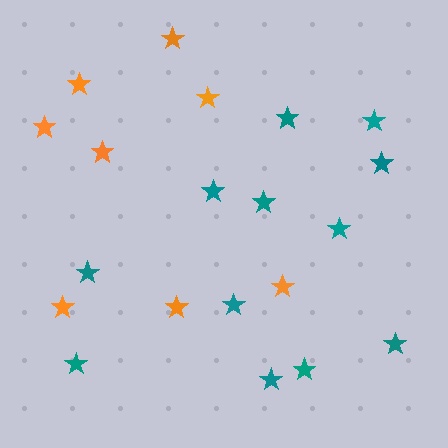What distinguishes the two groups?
There are 2 groups: one group of orange stars (8) and one group of teal stars (12).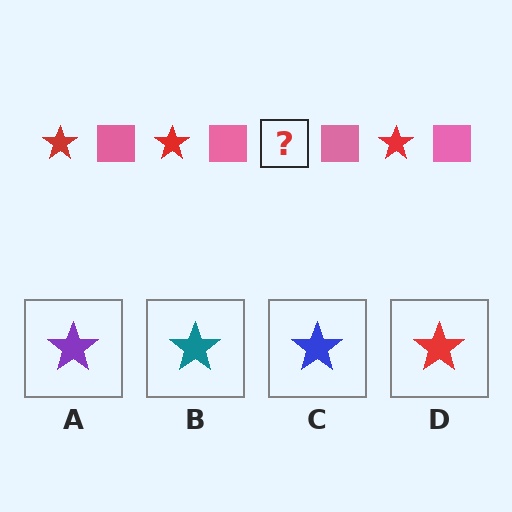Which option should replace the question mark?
Option D.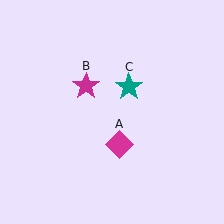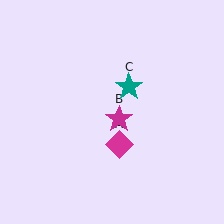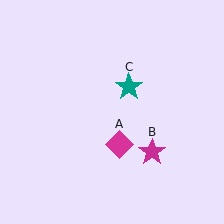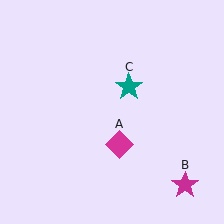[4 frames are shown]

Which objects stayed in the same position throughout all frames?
Magenta diamond (object A) and teal star (object C) remained stationary.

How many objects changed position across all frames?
1 object changed position: magenta star (object B).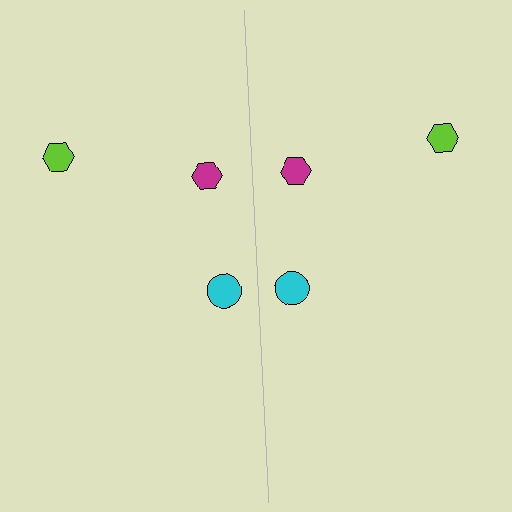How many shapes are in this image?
There are 6 shapes in this image.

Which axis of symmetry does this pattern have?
The pattern has a vertical axis of symmetry running through the center of the image.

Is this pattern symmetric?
Yes, this pattern has bilateral (reflection) symmetry.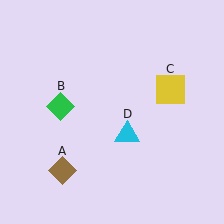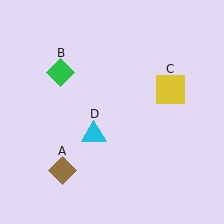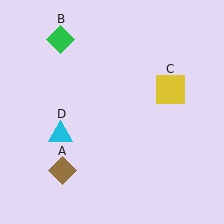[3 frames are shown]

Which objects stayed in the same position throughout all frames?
Brown diamond (object A) and yellow square (object C) remained stationary.